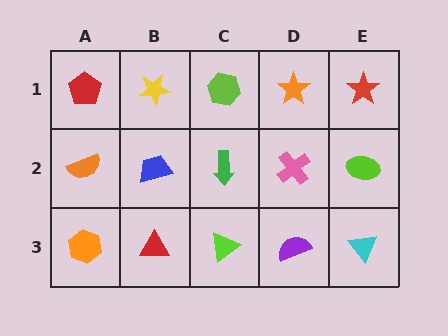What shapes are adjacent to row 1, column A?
An orange semicircle (row 2, column A), a yellow star (row 1, column B).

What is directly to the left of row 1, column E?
An orange star.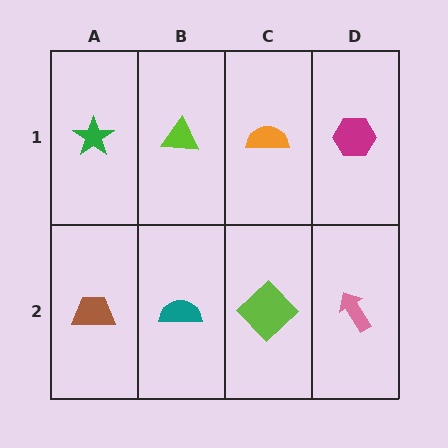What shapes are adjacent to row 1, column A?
A brown trapezoid (row 2, column A), a lime triangle (row 1, column B).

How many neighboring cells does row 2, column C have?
3.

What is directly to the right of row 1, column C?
A magenta hexagon.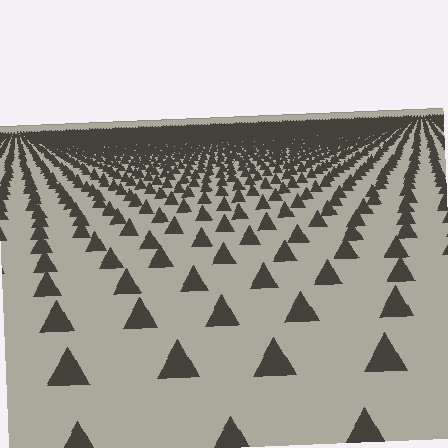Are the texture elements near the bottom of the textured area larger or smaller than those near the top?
Larger. Near the bottom, elements are closer to the viewer and appear at a bigger on-screen size.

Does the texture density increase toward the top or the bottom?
Density increases toward the top.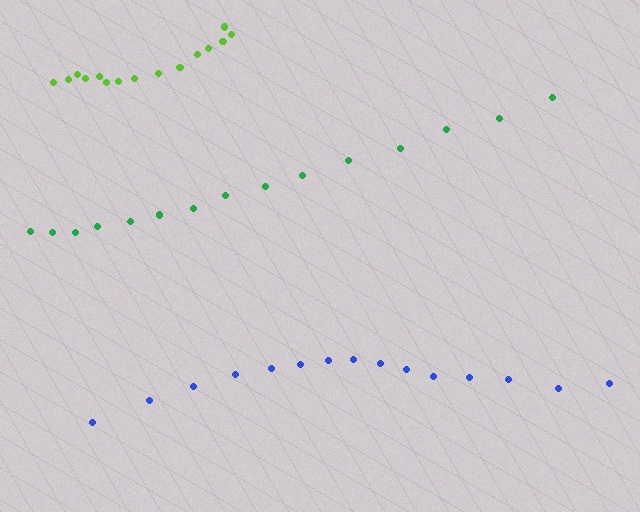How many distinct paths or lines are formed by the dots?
There are 3 distinct paths.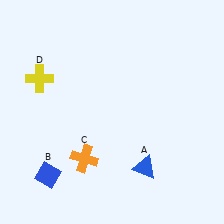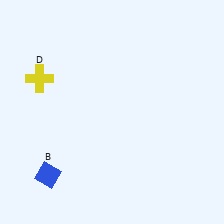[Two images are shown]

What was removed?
The blue triangle (A), the orange cross (C) were removed in Image 2.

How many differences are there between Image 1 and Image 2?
There are 2 differences between the two images.